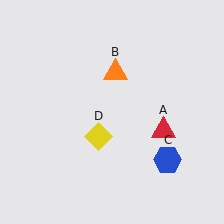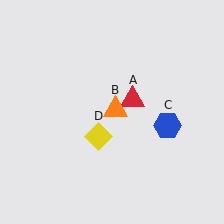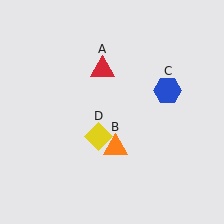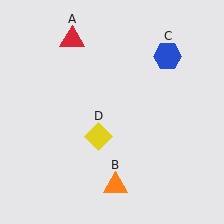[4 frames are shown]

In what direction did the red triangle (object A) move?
The red triangle (object A) moved up and to the left.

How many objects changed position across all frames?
3 objects changed position: red triangle (object A), orange triangle (object B), blue hexagon (object C).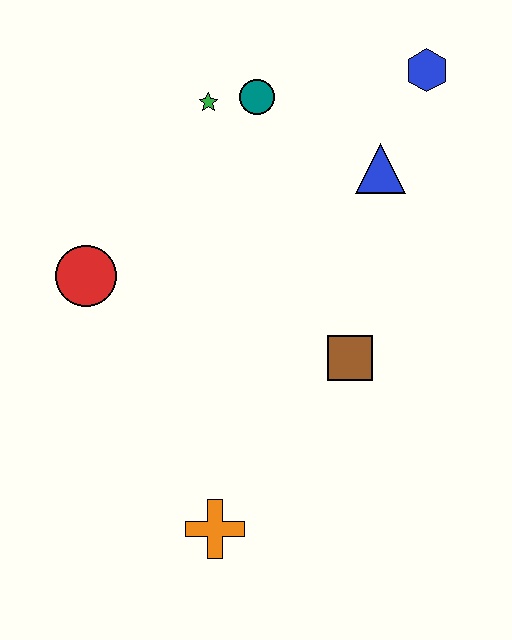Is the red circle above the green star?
No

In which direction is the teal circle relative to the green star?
The teal circle is to the right of the green star.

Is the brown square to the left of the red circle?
No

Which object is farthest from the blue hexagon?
The orange cross is farthest from the blue hexagon.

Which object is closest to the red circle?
The green star is closest to the red circle.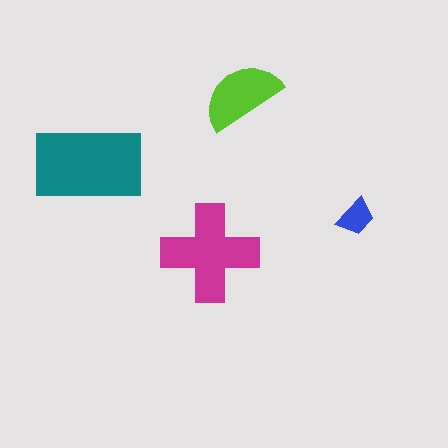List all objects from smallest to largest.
The blue trapezoid, the lime semicircle, the magenta cross, the teal rectangle.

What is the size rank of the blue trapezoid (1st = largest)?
4th.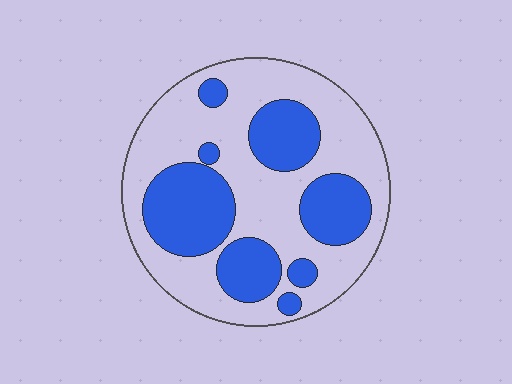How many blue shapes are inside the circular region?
8.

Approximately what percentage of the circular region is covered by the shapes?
Approximately 35%.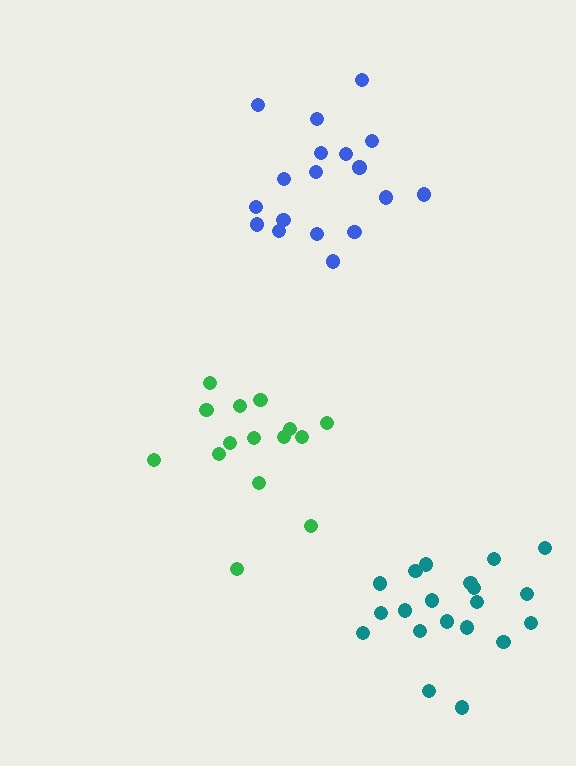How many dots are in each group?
Group 1: 15 dots, Group 2: 20 dots, Group 3: 18 dots (53 total).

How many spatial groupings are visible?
There are 3 spatial groupings.